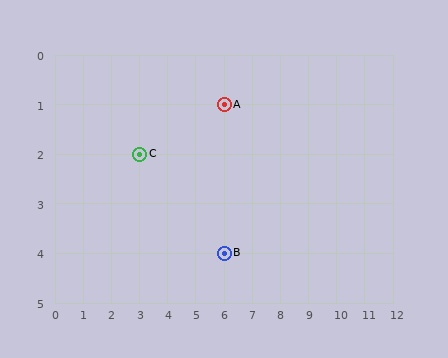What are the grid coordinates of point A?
Point A is at grid coordinates (6, 1).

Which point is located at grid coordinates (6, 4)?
Point B is at (6, 4).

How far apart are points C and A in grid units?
Points C and A are 3 columns and 1 row apart (about 3.2 grid units diagonally).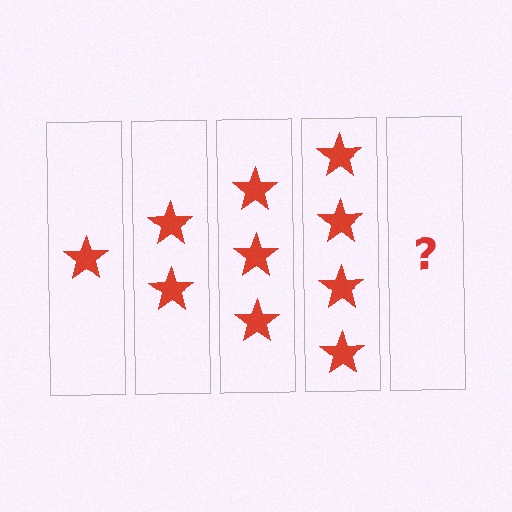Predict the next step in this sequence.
The next step is 5 stars.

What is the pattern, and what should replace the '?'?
The pattern is that each step adds one more star. The '?' should be 5 stars.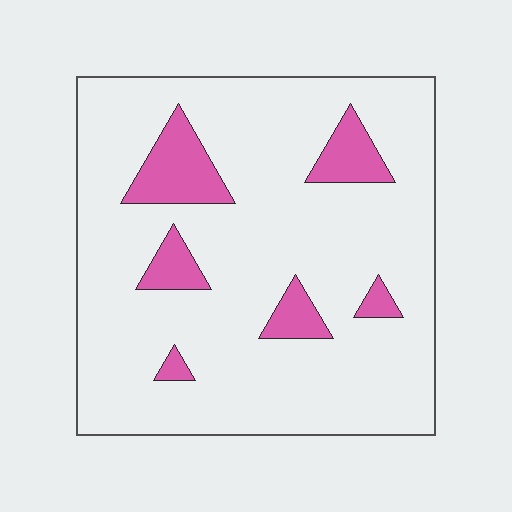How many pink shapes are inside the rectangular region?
6.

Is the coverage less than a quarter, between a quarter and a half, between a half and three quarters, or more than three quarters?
Less than a quarter.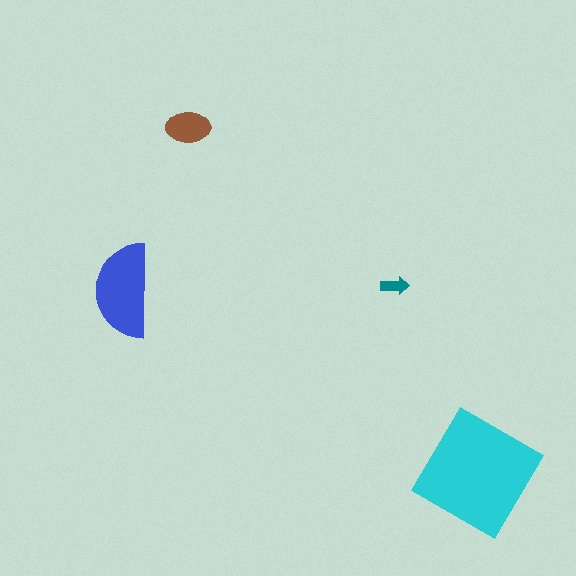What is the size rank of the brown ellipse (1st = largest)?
3rd.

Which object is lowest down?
The cyan diamond is bottommost.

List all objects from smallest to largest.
The teal arrow, the brown ellipse, the blue semicircle, the cyan diamond.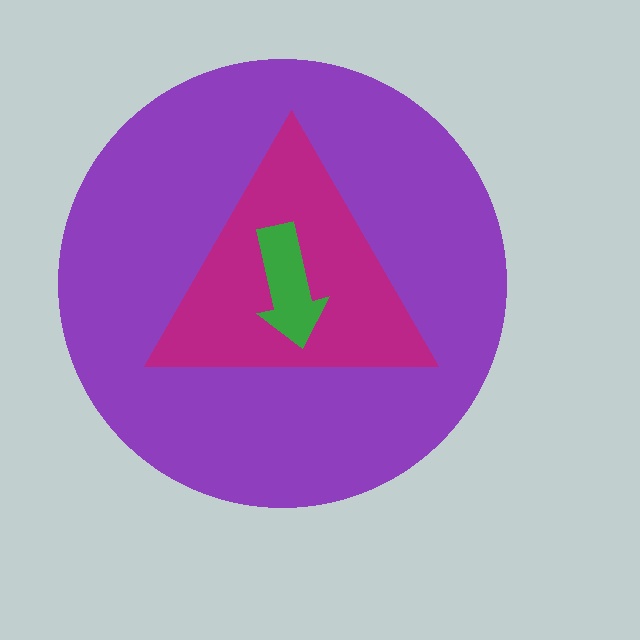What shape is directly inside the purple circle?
The magenta triangle.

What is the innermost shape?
The green arrow.